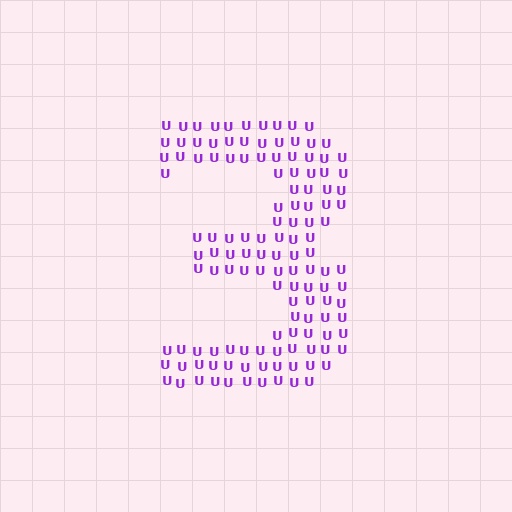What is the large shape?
The large shape is the digit 3.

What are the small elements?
The small elements are letter U's.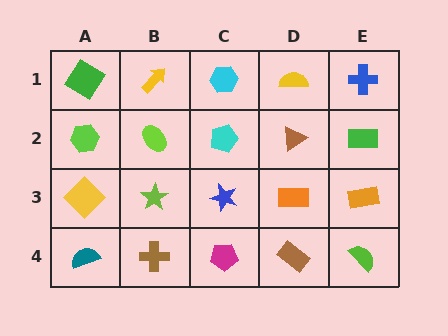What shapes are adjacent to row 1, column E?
A green rectangle (row 2, column E), a yellow semicircle (row 1, column D).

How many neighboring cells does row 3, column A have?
3.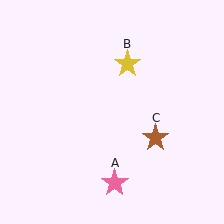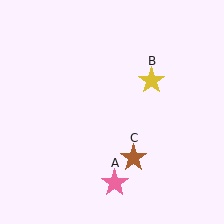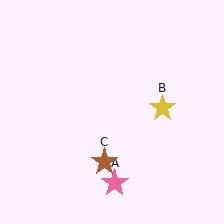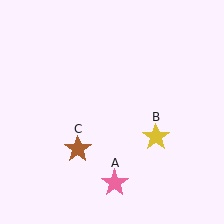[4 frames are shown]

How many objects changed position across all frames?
2 objects changed position: yellow star (object B), brown star (object C).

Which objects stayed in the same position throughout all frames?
Pink star (object A) remained stationary.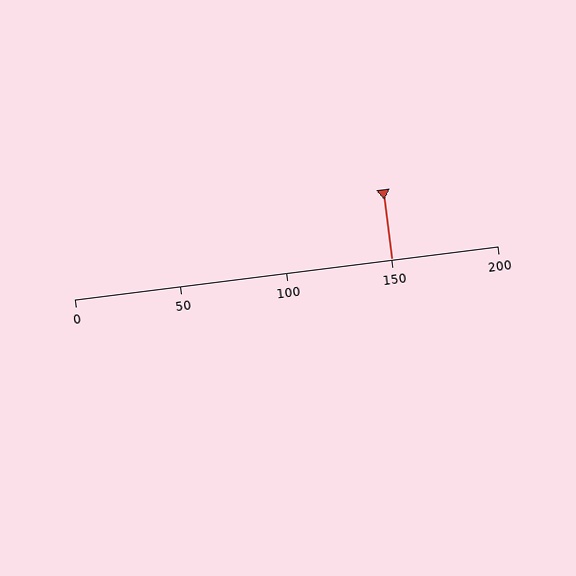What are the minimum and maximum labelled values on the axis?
The axis runs from 0 to 200.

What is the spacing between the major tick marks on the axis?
The major ticks are spaced 50 apart.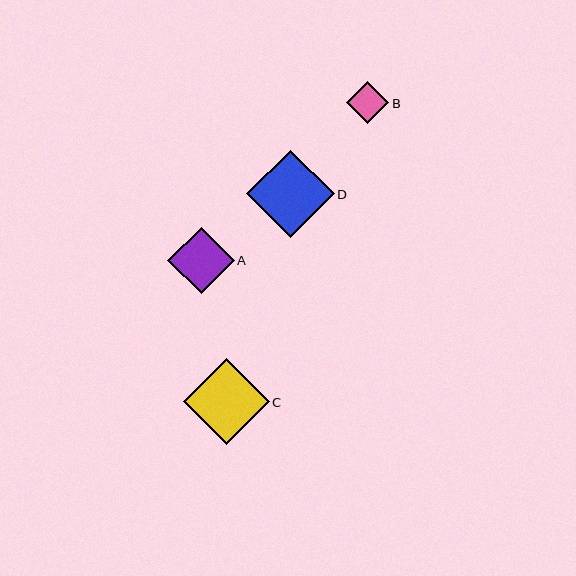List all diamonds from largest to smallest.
From largest to smallest: D, C, A, B.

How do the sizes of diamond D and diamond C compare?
Diamond D and diamond C are approximately the same size.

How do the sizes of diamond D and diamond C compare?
Diamond D and diamond C are approximately the same size.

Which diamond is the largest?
Diamond D is the largest with a size of approximately 87 pixels.